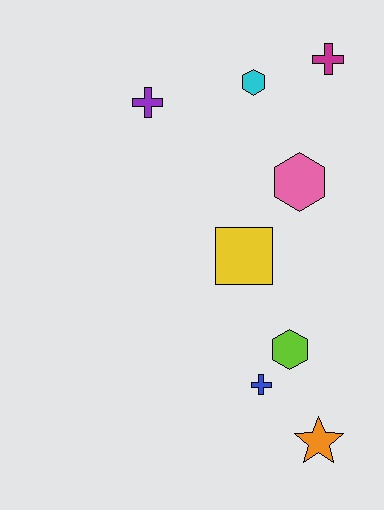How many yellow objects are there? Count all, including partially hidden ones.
There is 1 yellow object.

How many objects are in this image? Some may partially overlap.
There are 8 objects.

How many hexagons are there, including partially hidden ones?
There are 3 hexagons.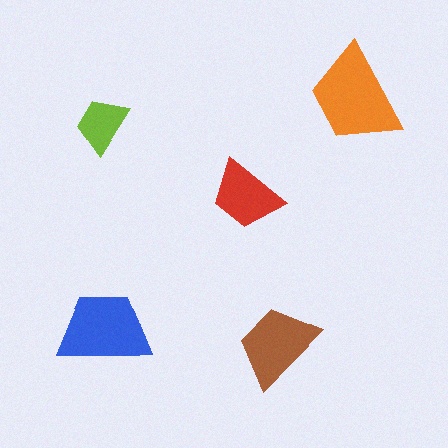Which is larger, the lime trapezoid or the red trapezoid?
The red one.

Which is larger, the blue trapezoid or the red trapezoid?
The blue one.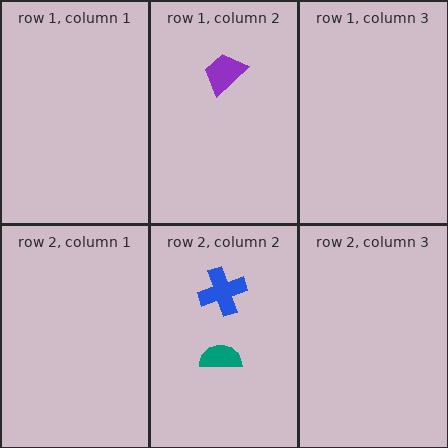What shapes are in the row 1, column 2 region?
The purple trapezoid.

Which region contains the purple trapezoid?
The row 1, column 2 region.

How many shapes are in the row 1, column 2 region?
1.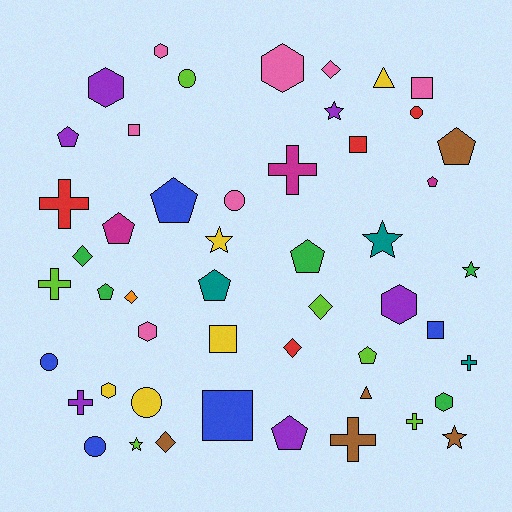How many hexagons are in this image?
There are 7 hexagons.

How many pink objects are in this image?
There are 7 pink objects.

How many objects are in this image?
There are 50 objects.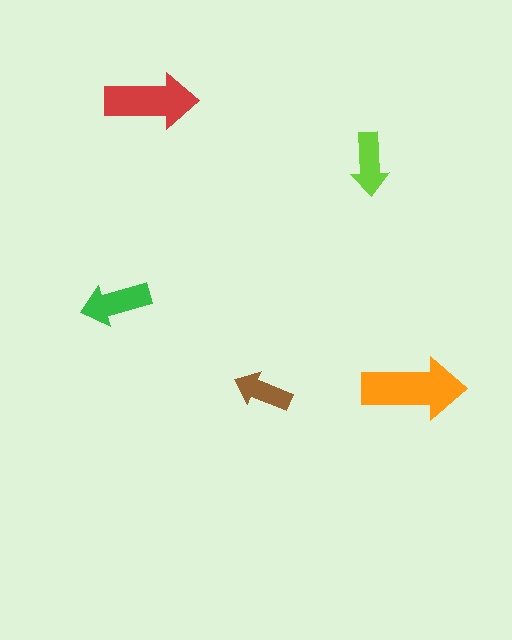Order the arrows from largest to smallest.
the orange one, the red one, the green one, the lime one, the brown one.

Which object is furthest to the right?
The orange arrow is rightmost.